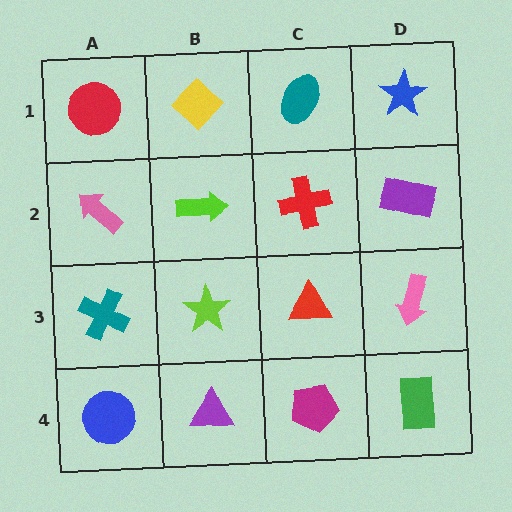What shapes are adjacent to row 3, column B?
A lime arrow (row 2, column B), a purple triangle (row 4, column B), a teal cross (row 3, column A), a red triangle (row 3, column C).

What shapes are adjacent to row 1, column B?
A lime arrow (row 2, column B), a red circle (row 1, column A), a teal ellipse (row 1, column C).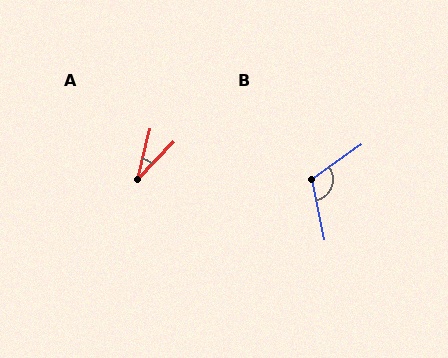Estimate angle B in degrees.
Approximately 113 degrees.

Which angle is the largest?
B, at approximately 113 degrees.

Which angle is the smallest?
A, at approximately 29 degrees.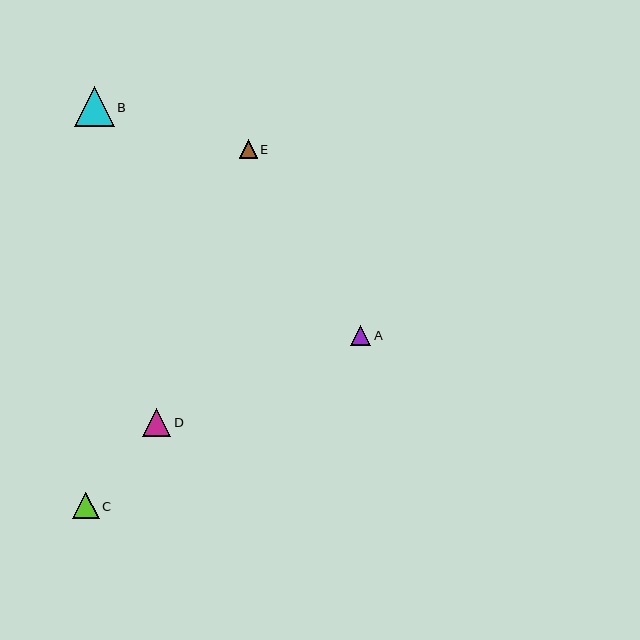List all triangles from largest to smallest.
From largest to smallest: B, D, C, A, E.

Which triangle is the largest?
Triangle B is the largest with a size of approximately 40 pixels.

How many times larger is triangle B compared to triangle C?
Triangle B is approximately 1.5 times the size of triangle C.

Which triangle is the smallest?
Triangle E is the smallest with a size of approximately 18 pixels.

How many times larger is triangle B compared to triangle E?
Triangle B is approximately 2.2 times the size of triangle E.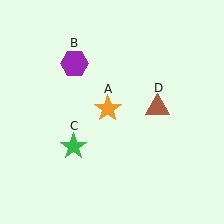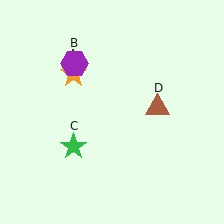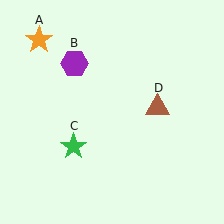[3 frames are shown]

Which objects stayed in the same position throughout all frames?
Purple hexagon (object B) and green star (object C) and brown triangle (object D) remained stationary.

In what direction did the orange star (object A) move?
The orange star (object A) moved up and to the left.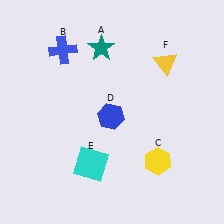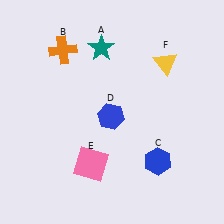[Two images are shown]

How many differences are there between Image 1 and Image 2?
There are 3 differences between the two images.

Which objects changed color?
B changed from blue to orange. C changed from yellow to blue. E changed from cyan to pink.